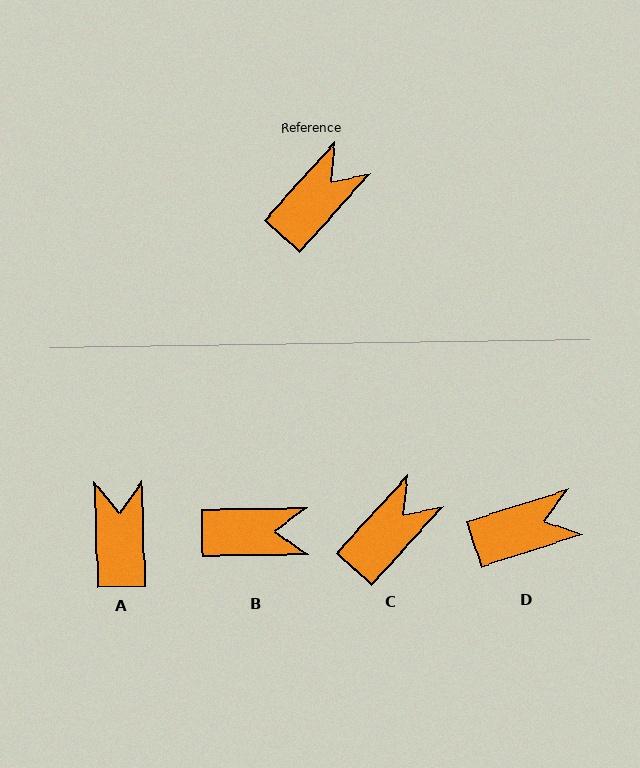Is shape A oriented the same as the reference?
No, it is off by about 44 degrees.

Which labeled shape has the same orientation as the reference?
C.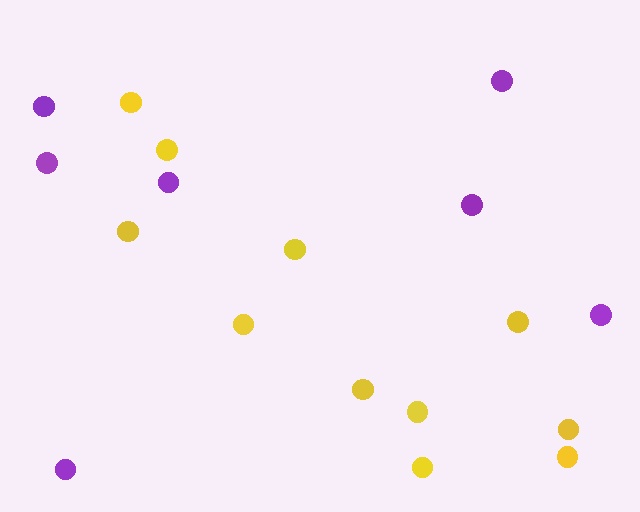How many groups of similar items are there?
There are 2 groups: one group of yellow circles (11) and one group of purple circles (7).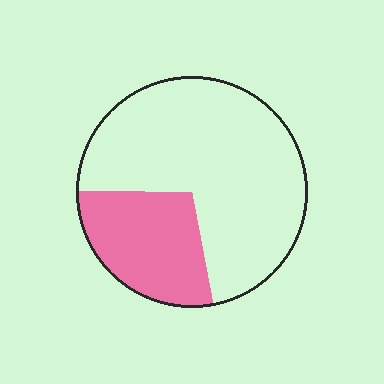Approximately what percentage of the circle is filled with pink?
Approximately 30%.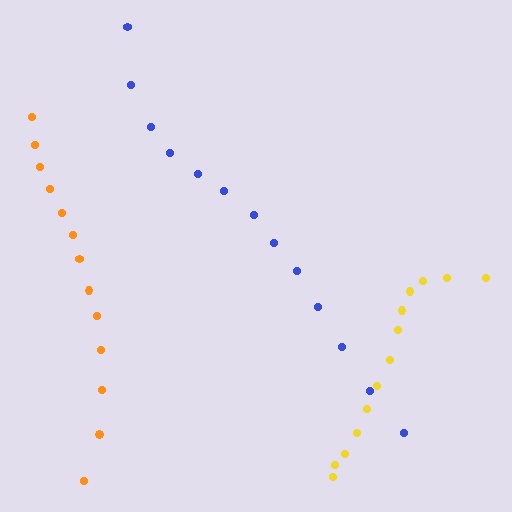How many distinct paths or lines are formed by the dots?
There are 3 distinct paths.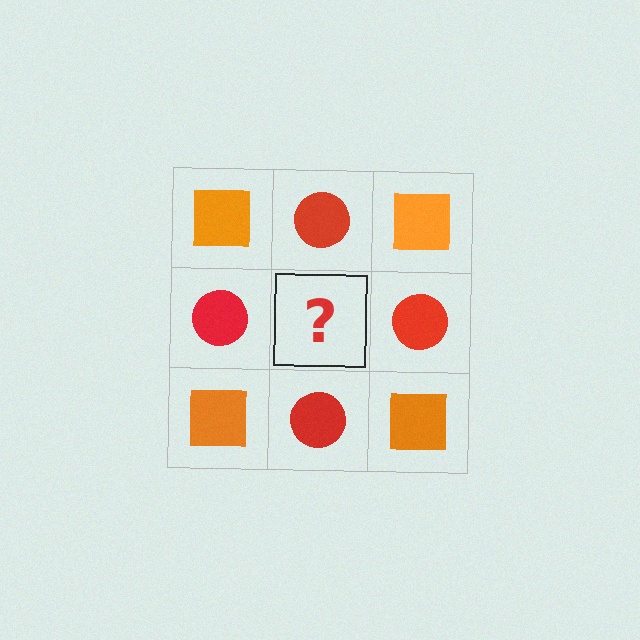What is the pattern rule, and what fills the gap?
The rule is that it alternates orange square and red circle in a checkerboard pattern. The gap should be filled with an orange square.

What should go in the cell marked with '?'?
The missing cell should contain an orange square.